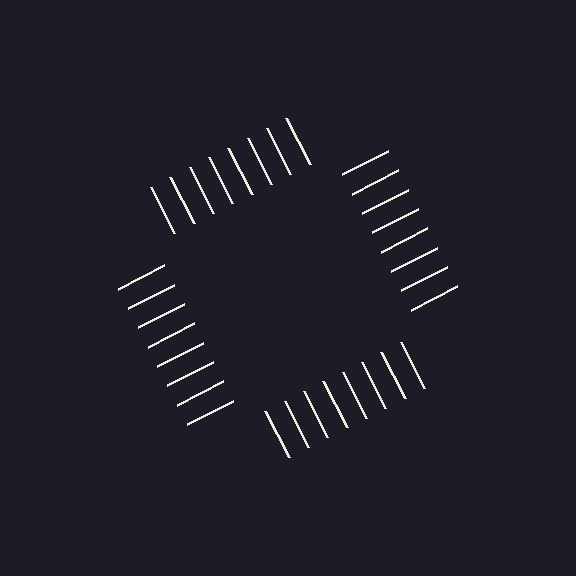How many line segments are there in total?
32 — 8 along each of the 4 edges.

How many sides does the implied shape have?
4 sides — the line-ends trace a square.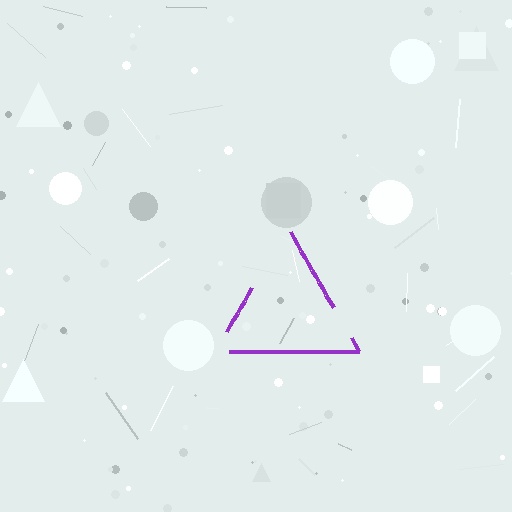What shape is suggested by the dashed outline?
The dashed outline suggests a triangle.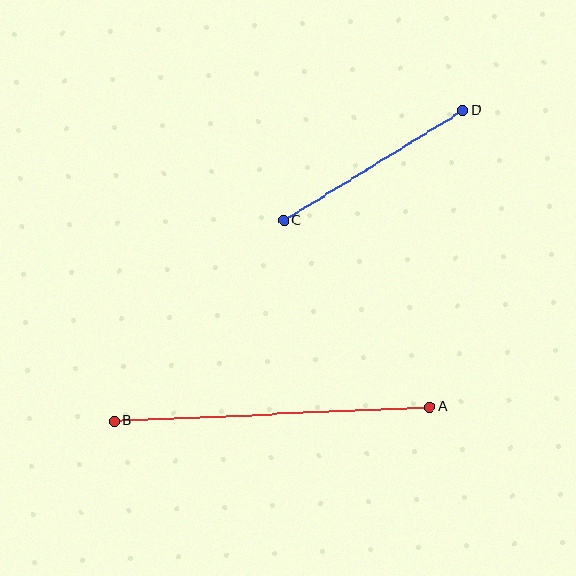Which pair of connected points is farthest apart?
Points A and B are farthest apart.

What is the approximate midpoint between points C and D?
The midpoint is at approximately (373, 165) pixels.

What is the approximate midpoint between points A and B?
The midpoint is at approximately (272, 414) pixels.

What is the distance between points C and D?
The distance is approximately 210 pixels.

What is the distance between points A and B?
The distance is approximately 315 pixels.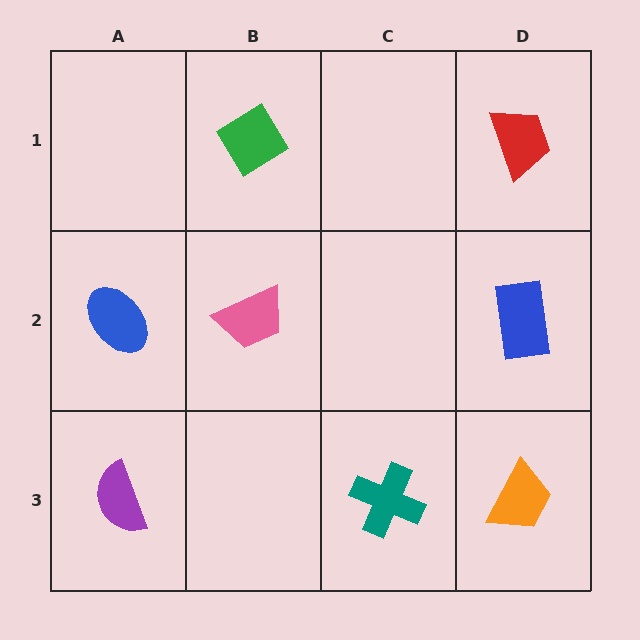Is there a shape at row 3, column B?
No, that cell is empty.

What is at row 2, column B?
A pink trapezoid.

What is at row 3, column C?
A teal cross.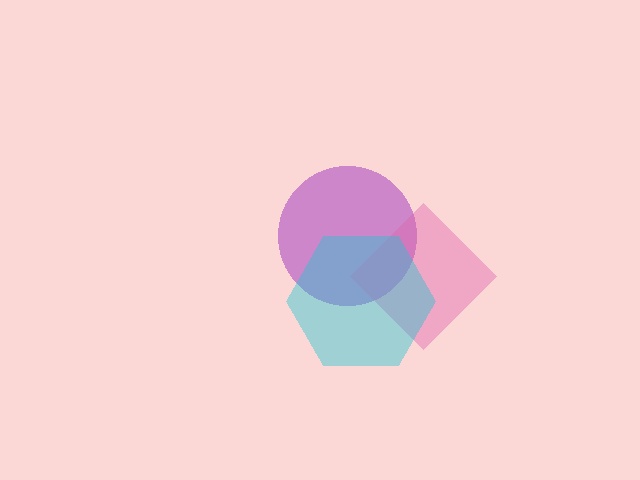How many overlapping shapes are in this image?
There are 3 overlapping shapes in the image.